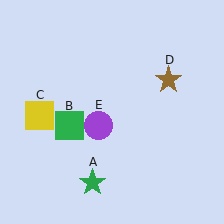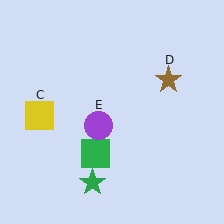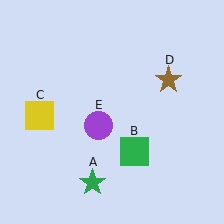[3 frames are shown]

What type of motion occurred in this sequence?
The green square (object B) rotated counterclockwise around the center of the scene.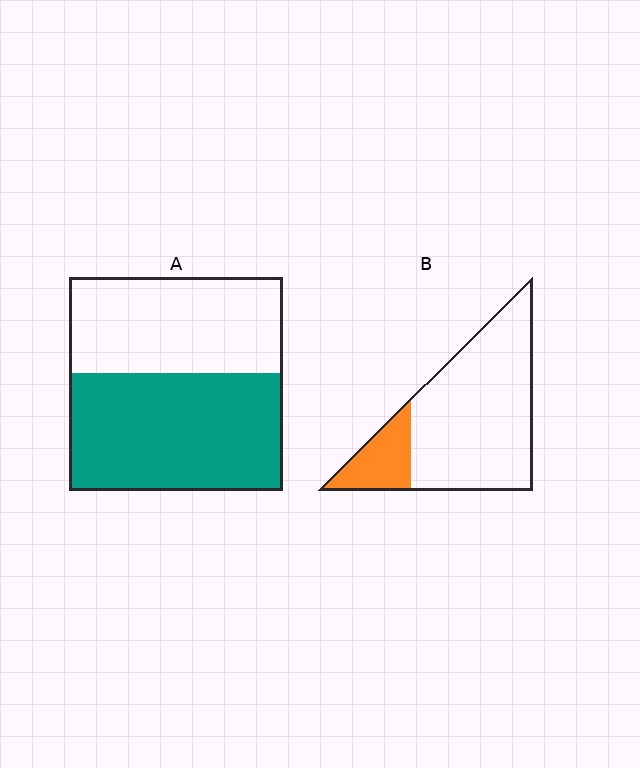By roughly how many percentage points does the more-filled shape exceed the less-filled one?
By roughly 35 percentage points (A over B).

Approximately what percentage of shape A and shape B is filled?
A is approximately 55% and B is approximately 20%.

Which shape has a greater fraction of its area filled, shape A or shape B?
Shape A.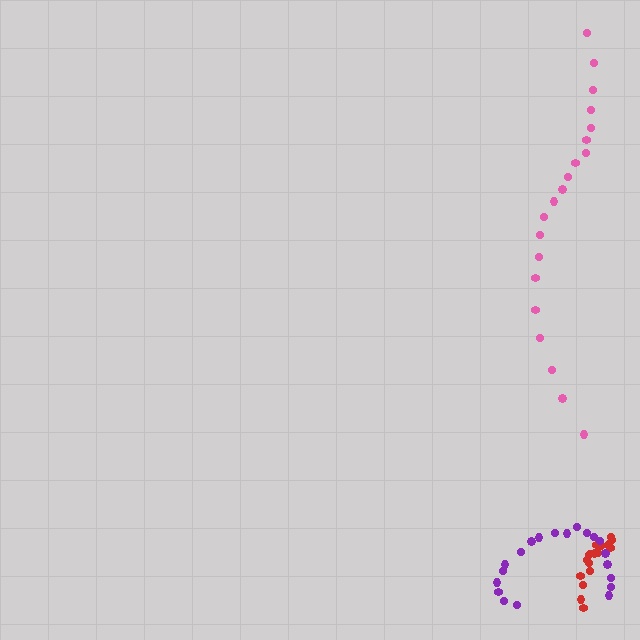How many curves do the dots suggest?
There are 3 distinct paths.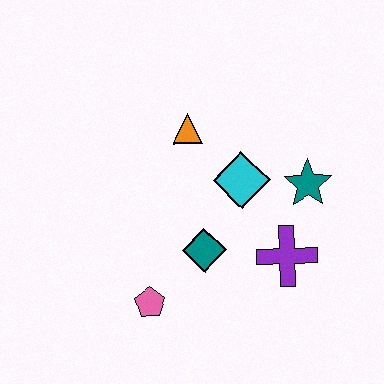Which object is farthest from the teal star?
The pink pentagon is farthest from the teal star.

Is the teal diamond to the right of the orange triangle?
Yes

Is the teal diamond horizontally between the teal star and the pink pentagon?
Yes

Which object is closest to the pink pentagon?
The teal diamond is closest to the pink pentagon.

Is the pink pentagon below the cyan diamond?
Yes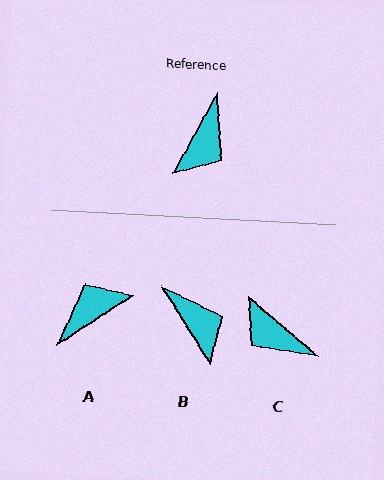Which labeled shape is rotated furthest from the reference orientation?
A, about 152 degrees away.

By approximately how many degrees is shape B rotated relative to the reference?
Approximately 60 degrees counter-clockwise.